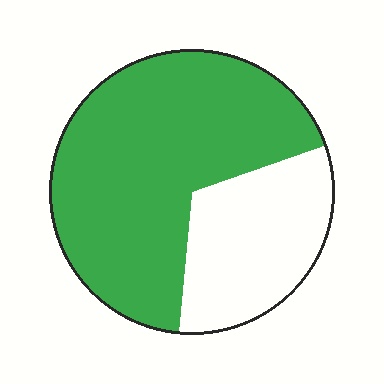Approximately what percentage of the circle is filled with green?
Approximately 70%.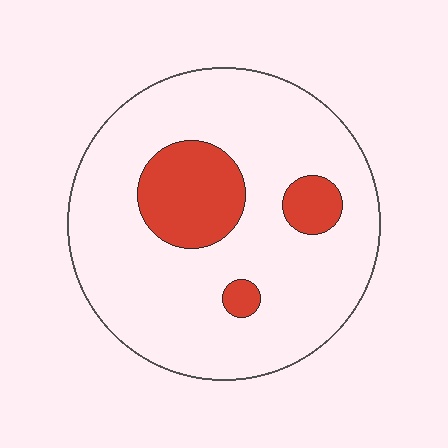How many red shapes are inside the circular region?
3.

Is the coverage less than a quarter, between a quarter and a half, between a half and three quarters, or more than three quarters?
Less than a quarter.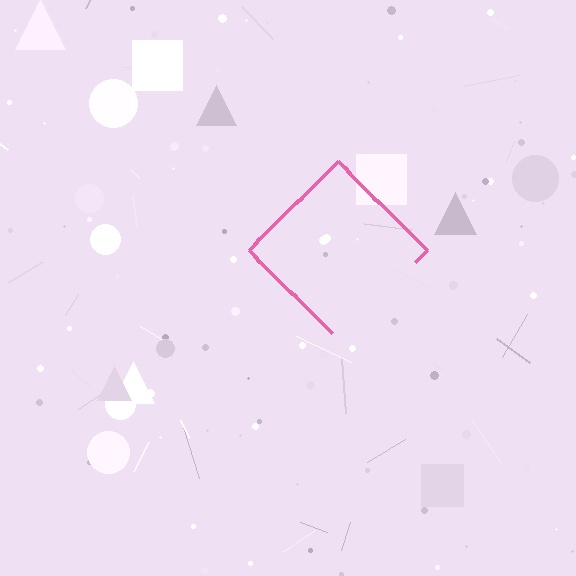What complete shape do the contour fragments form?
The contour fragments form a diamond.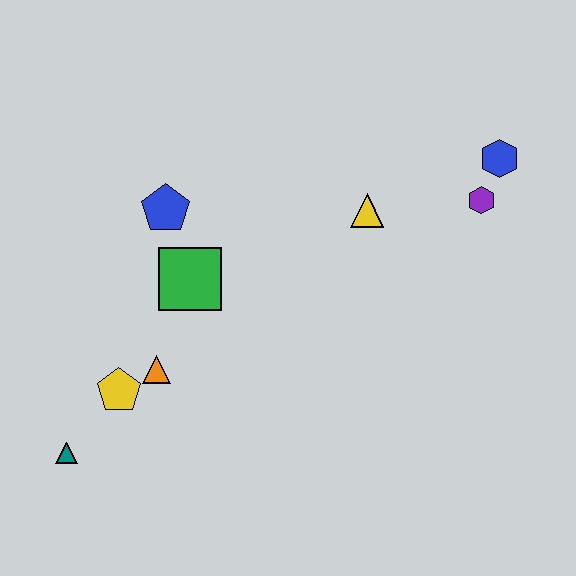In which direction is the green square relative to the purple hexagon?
The green square is to the left of the purple hexagon.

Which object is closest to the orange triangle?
The yellow pentagon is closest to the orange triangle.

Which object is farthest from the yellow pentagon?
The blue hexagon is farthest from the yellow pentagon.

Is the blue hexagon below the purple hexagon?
No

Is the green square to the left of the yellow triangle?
Yes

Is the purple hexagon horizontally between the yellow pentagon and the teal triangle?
No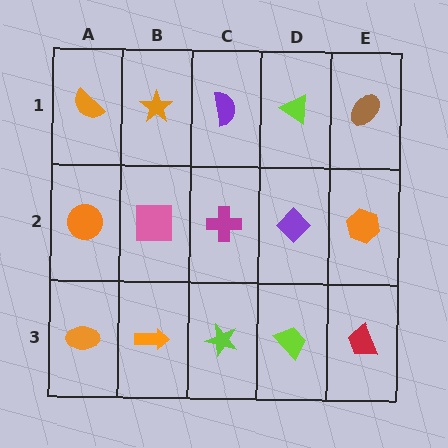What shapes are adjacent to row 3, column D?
A purple diamond (row 2, column D), a lime star (row 3, column C), a red trapezoid (row 3, column E).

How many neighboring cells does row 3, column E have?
2.